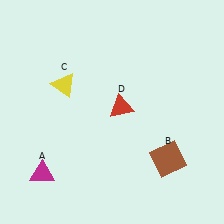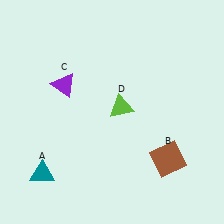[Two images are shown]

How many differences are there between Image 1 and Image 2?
There are 3 differences between the two images.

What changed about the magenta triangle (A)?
In Image 1, A is magenta. In Image 2, it changed to teal.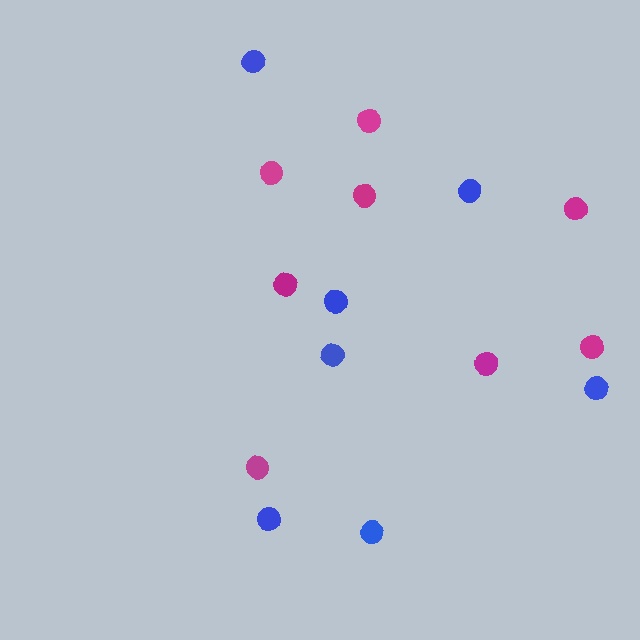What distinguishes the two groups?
There are 2 groups: one group of blue circles (7) and one group of magenta circles (8).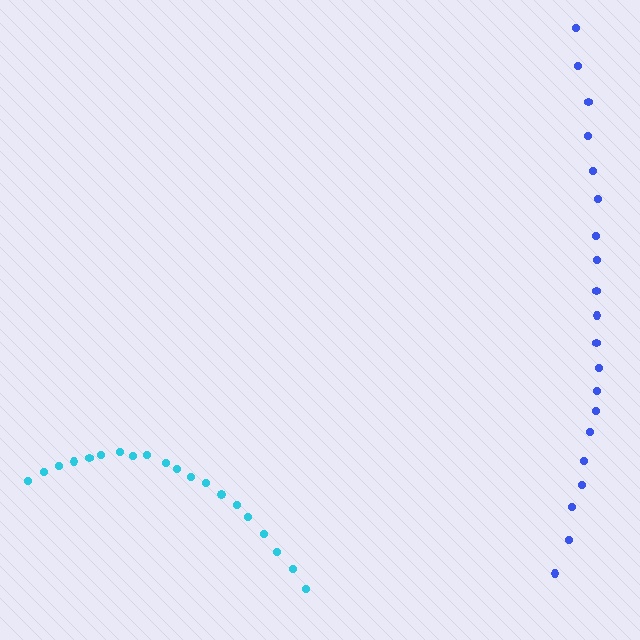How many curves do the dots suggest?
There are 2 distinct paths.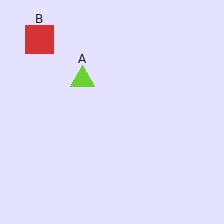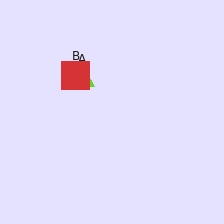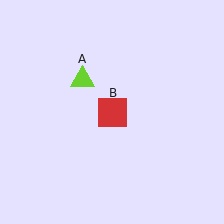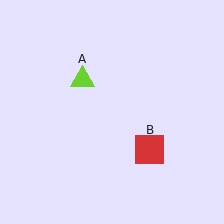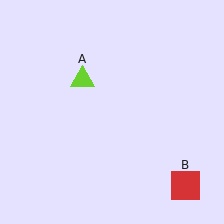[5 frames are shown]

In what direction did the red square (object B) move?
The red square (object B) moved down and to the right.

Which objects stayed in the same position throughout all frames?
Lime triangle (object A) remained stationary.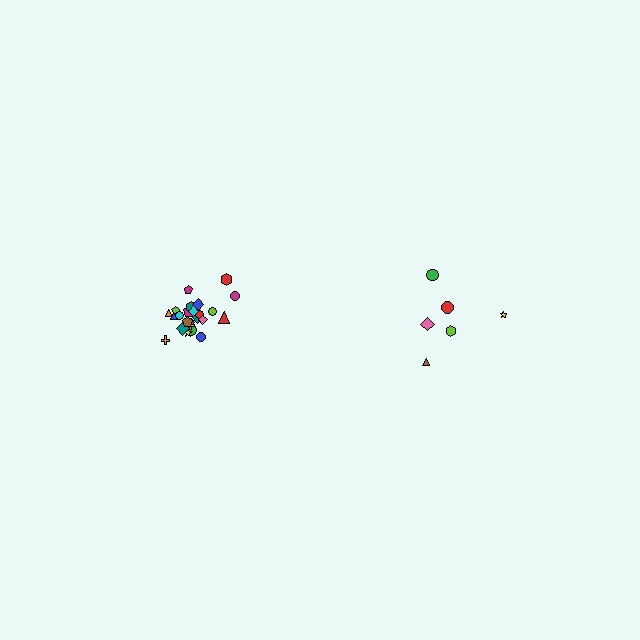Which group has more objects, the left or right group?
The left group.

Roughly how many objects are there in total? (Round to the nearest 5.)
Roughly 30 objects in total.